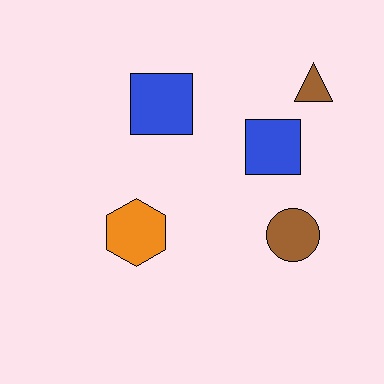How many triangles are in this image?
There is 1 triangle.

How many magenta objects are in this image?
There are no magenta objects.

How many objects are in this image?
There are 5 objects.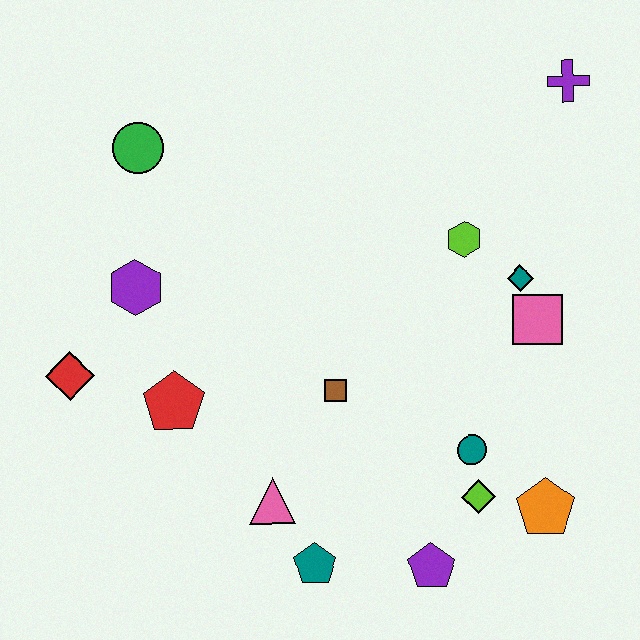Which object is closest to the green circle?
The purple hexagon is closest to the green circle.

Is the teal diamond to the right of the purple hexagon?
Yes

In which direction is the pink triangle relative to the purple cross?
The pink triangle is below the purple cross.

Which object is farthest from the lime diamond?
The green circle is farthest from the lime diamond.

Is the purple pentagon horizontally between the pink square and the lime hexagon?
No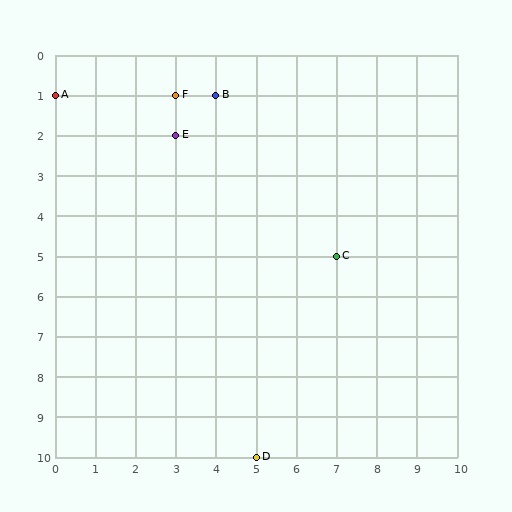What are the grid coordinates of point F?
Point F is at grid coordinates (3, 1).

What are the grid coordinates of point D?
Point D is at grid coordinates (5, 10).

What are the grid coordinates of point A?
Point A is at grid coordinates (0, 1).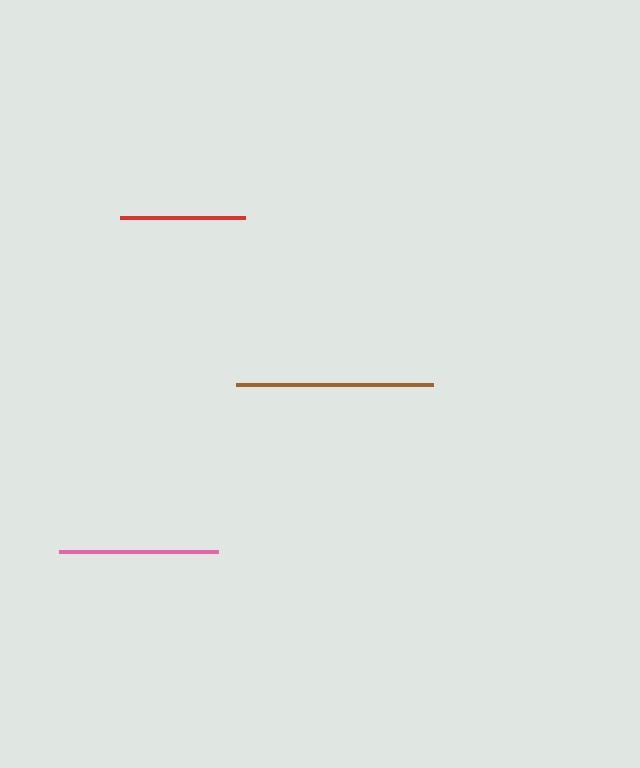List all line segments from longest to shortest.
From longest to shortest: brown, pink, red.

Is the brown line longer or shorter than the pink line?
The brown line is longer than the pink line.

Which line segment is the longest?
The brown line is the longest at approximately 197 pixels.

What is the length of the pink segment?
The pink segment is approximately 159 pixels long.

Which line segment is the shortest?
The red line is the shortest at approximately 126 pixels.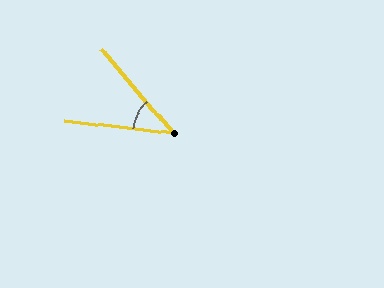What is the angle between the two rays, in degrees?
Approximately 43 degrees.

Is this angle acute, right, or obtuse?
It is acute.